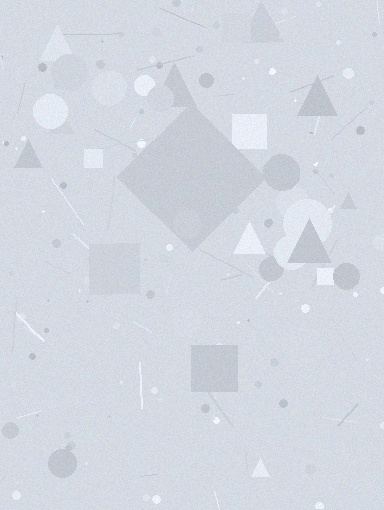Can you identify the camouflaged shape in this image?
The camouflaged shape is a diamond.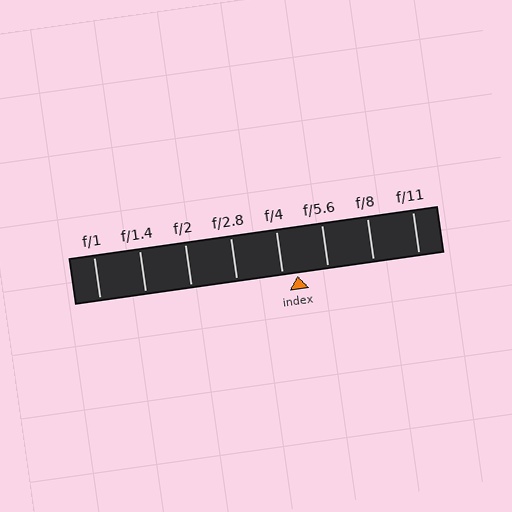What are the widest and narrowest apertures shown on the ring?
The widest aperture shown is f/1 and the narrowest is f/11.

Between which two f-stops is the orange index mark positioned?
The index mark is between f/4 and f/5.6.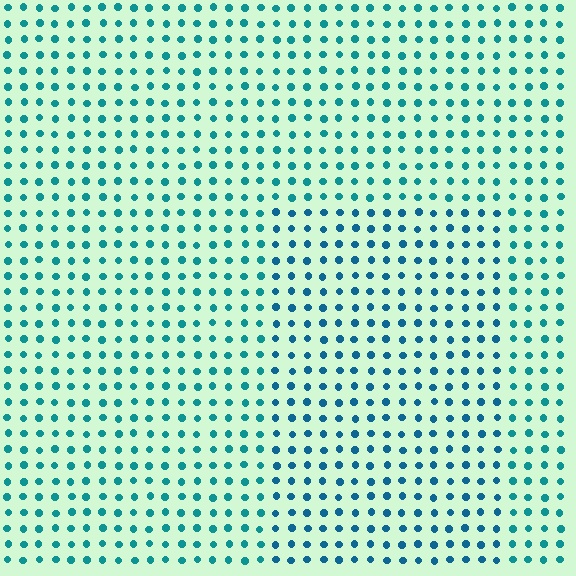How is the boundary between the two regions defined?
The boundary is defined purely by a slight shift in hue (about 20 degrees). Spacing, size, and orientation are identical on both sides.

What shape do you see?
I see a rectangle.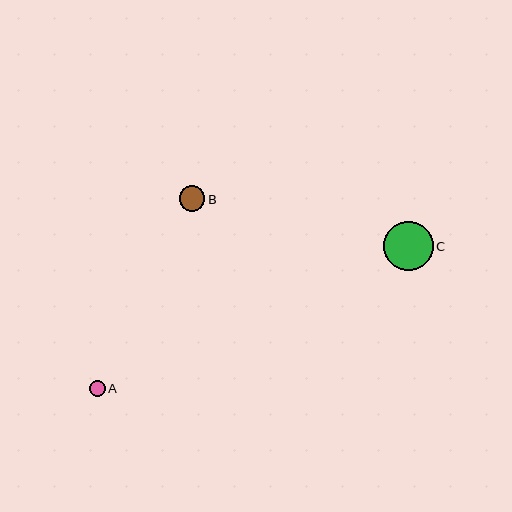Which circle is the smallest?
Circle A is the smallest with a size of approximately 15 pixels.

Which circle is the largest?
Circle C is the largest with a size of approximately 49 pixels.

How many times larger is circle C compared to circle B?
Circle C is approximately 1.9 times the size of circle B.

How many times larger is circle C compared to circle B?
Circle C is approximately 1.9 times the size of circle B.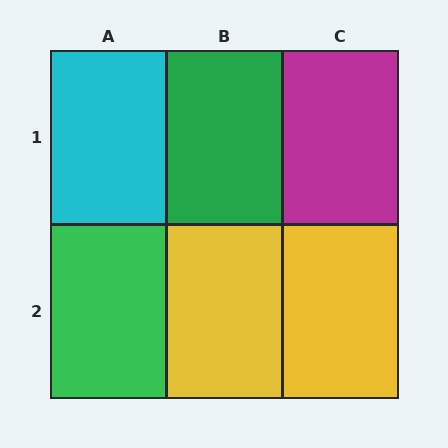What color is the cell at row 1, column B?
Green.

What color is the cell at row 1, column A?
Cyan.